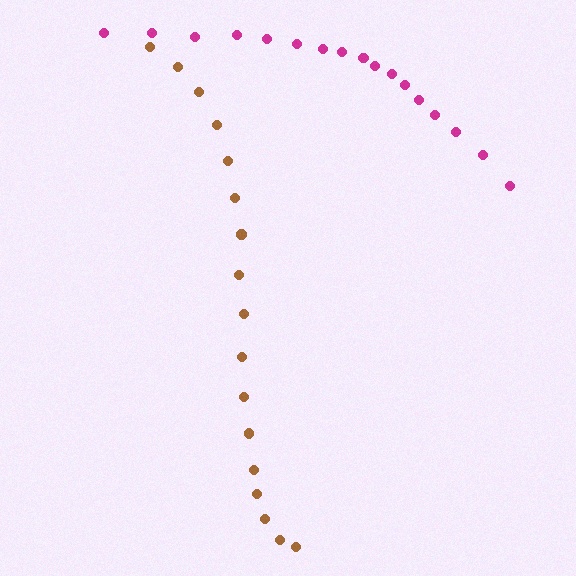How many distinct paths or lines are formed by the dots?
There are 2 distinct paths.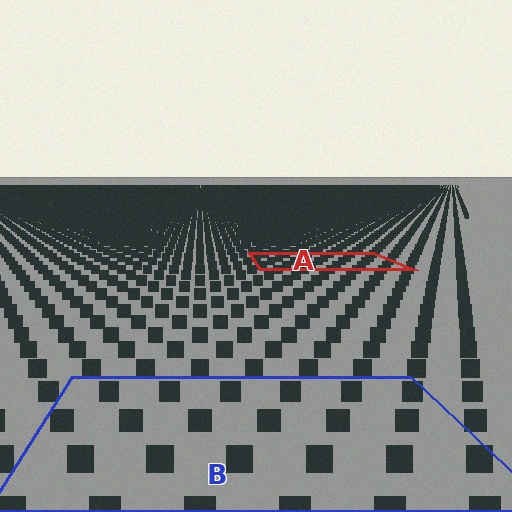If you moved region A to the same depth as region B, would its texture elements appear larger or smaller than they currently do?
They would appear larger. At a closer depth, the same texture elements are projected at a bigger on-screen size.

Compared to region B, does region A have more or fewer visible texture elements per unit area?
Region A has more texture elements per unit area — they are packed more densely because it is farther away.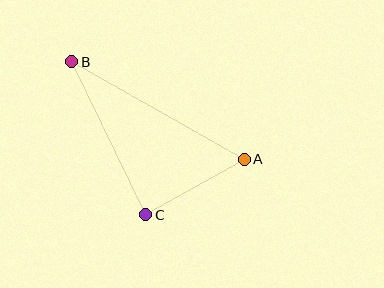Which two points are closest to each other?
Points A and C are closest to each other.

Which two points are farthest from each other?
Points A and B are farthest from each other.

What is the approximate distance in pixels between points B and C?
The distance between B and C is approximately 170 pixels.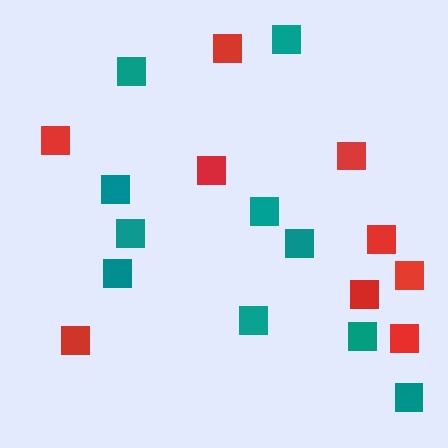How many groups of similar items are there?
There are 2 groups: one group of red squares (9) and one group of teal squares (10).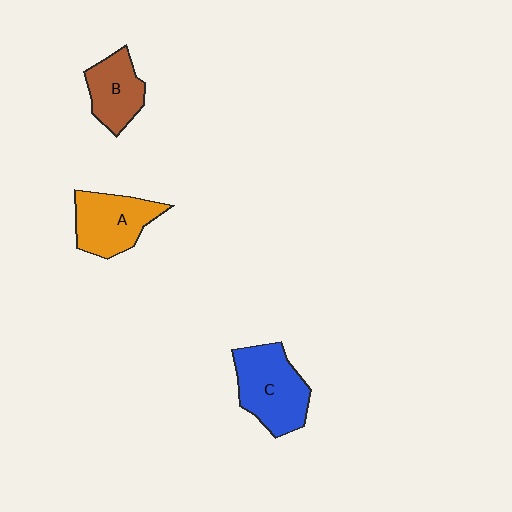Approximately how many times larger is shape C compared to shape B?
Approximately 1.5 times.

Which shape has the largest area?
Shape C (blue).